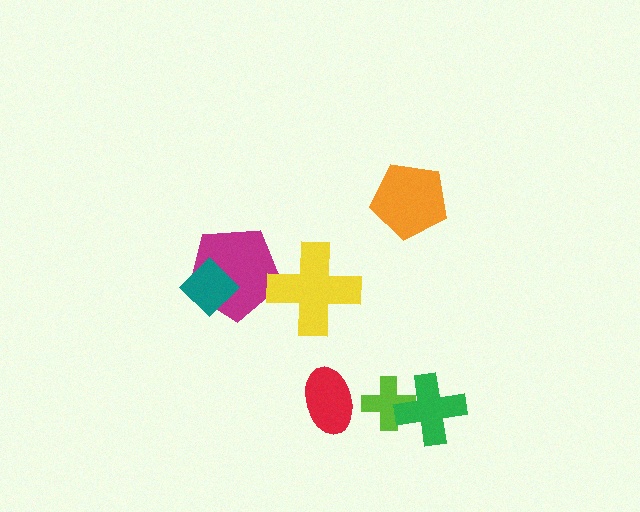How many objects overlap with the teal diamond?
1 object overlaps with the teal diamond.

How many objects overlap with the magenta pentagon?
2 objects overlap with the magenta pentagon.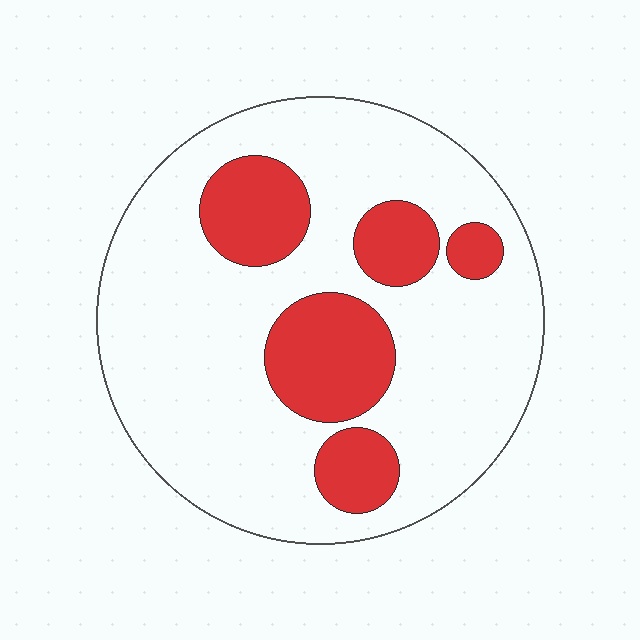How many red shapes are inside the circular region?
5.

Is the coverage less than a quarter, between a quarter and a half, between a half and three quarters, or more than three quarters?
Less than a quarter.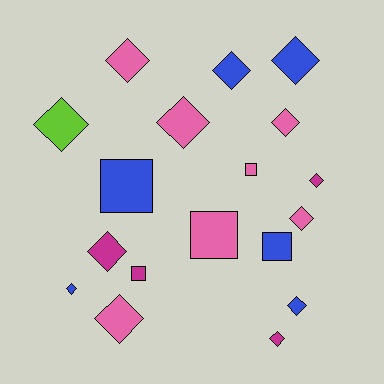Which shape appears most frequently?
Diamond, with 13 objects.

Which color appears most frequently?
Pink, with 7 objects.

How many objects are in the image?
There are 18 objects.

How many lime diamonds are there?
There is 1 lime diamond.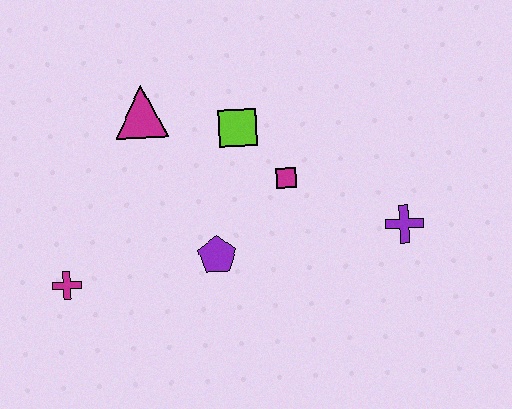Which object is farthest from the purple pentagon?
The purple cross is farthest from the purple pentagon.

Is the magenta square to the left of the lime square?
No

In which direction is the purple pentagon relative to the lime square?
The purple pentagon is below the lime square.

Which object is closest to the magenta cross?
The purple pentagon is closest to the magenta cross.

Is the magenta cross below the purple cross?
Yes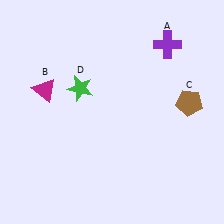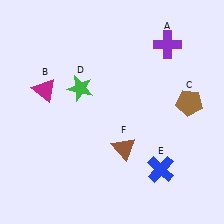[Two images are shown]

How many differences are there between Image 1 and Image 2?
There are 2 differences between the two images.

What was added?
A blue cross (E), a brown triangle (F) were added in Image 2.